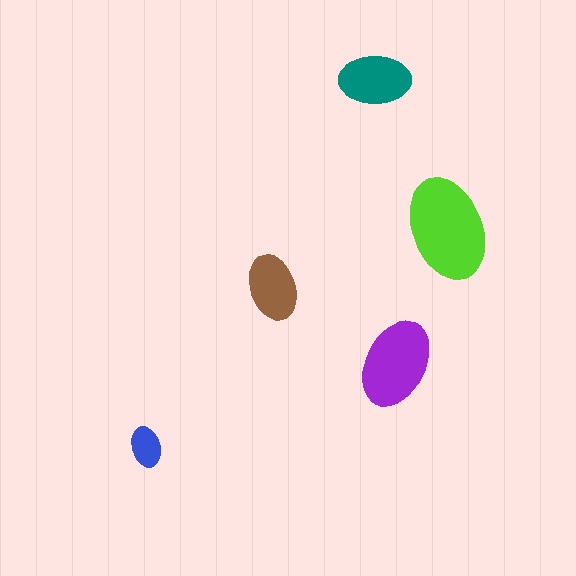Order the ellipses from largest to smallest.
the lime one, the purple one, the teal one, the brown one, the blue one.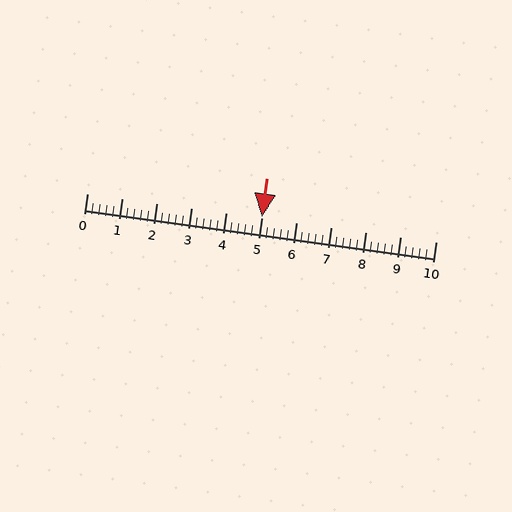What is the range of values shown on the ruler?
The ruler shows values from 0 to 10.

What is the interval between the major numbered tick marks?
The major tick marks are spaced 1 units apart.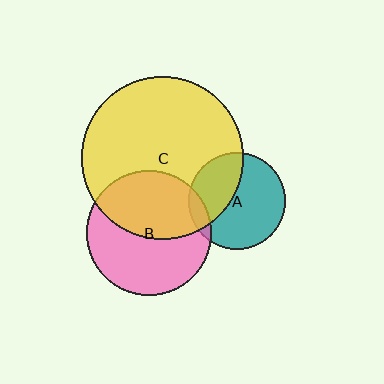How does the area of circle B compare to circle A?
Approximately 1.7 times.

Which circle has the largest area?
Circle C (yellow).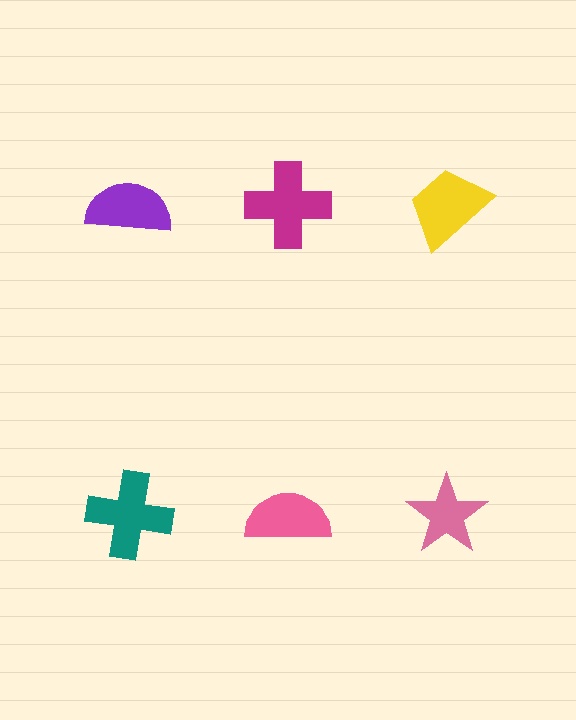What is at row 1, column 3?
A yellow trapezoid.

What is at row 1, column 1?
A purple semicircle.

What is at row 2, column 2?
A pink semicircle.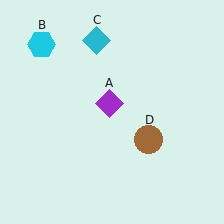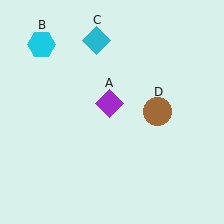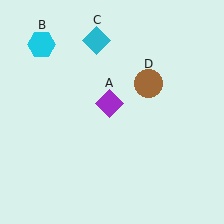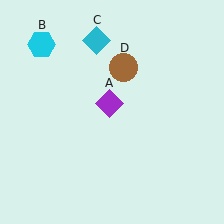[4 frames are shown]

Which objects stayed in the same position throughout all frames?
Purple diamond (object A) and cyan hexagon (object B) and cyan diamond (object C) remained stationary.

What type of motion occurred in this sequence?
The brown circle (object D) rotated counterclockwise around the center of the scene.